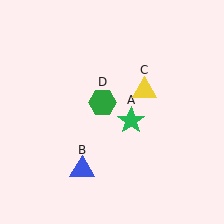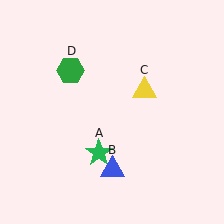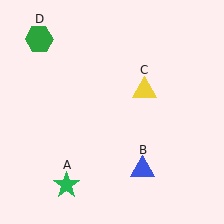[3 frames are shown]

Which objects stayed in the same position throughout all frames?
Yellow triangle (object C) remained stationary.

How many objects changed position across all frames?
3 objects changed position: green star (object A), blue triangle (object B), green hexagon (object D).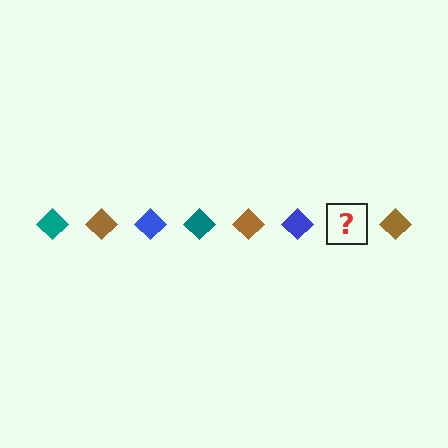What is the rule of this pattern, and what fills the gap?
The rule is that the pattern cycles through teal, brown, blue diamonds. The gap should be filled with a teal diamond.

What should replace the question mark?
The question mark should be replaced with a teal diamond.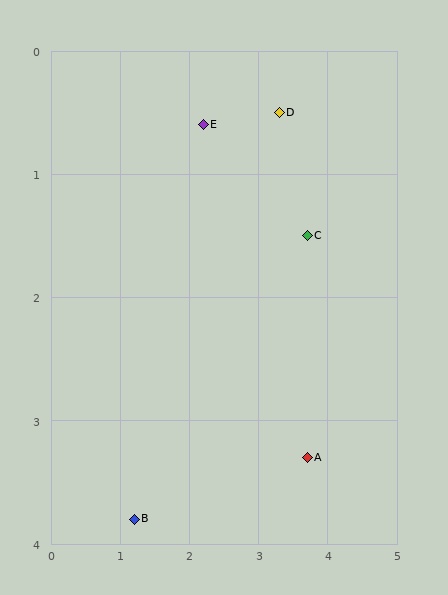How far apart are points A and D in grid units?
Points A and D are about 2.8 grid units apart.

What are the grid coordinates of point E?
Point E is at approximately (2.2, 0.6).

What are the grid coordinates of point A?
Point A is at approximately (3.7, 3.3).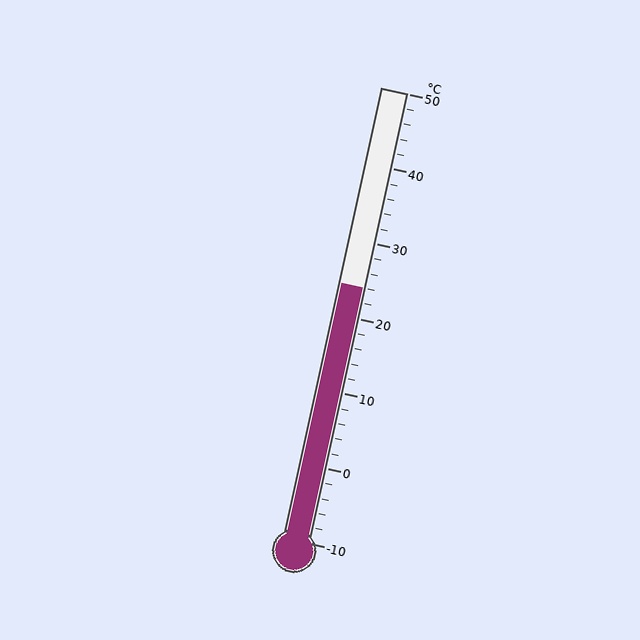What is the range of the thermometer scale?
The thermometer scale ranges from -10°C to 50°C.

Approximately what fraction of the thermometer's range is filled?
The thermometer is filled to approximately 55% of its range.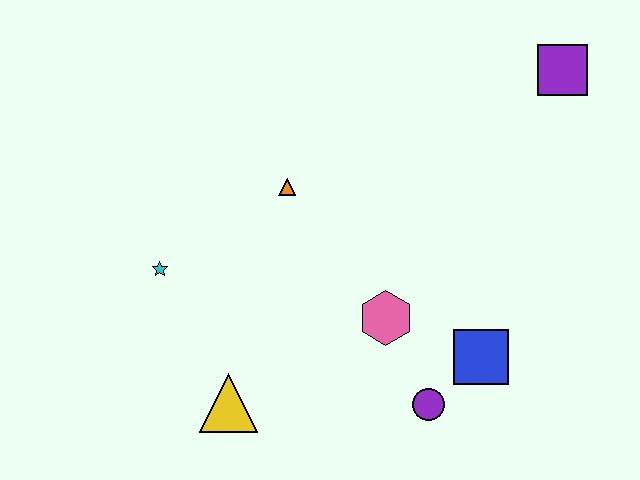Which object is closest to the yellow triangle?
The cyan star is closest to the yellow triangle.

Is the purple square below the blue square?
No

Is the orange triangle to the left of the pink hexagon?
Yes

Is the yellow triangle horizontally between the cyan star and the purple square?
Yes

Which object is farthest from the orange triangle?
The purple square is farthest from the orange triangle.